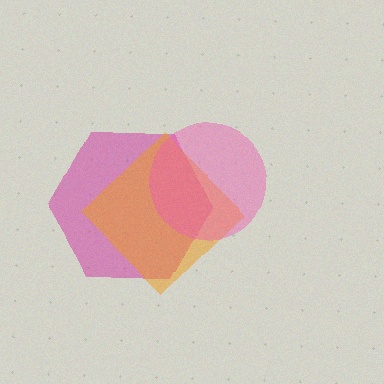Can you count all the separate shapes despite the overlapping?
Yes, there are 3 separate shapes.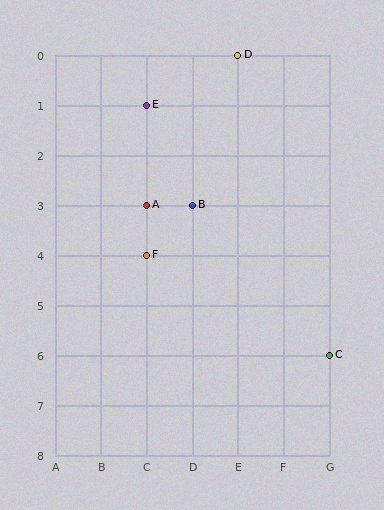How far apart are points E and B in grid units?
Points E and B are 1 column and 2 rows apart (about 2.2 grid units diagonally).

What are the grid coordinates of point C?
Point C is at grid coordinates (G, 6).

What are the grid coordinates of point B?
Point B is at grid coordinates (D, 3).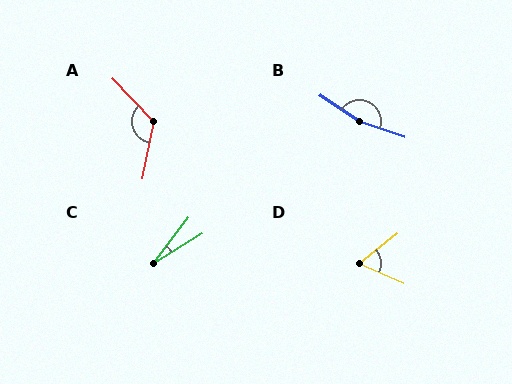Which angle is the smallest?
C, at approximately 21 degrees.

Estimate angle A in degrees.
Approximately 126 degrees.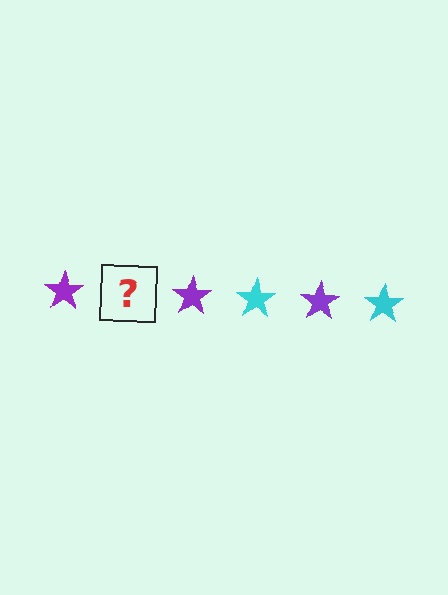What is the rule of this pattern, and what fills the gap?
The rule is that the pattern cycles through purple, cyan stars. The gap should be filled with a cyan star.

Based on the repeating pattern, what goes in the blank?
The blank should be a cyan star.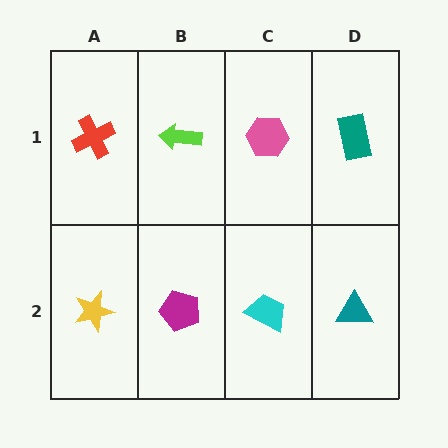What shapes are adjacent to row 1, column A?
A yellow star (row 2, column A), a lime arrow (row 1, column B).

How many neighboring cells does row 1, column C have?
3.